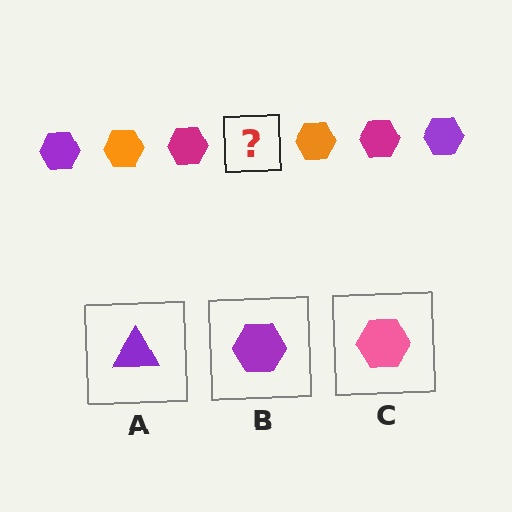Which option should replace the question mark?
Option B.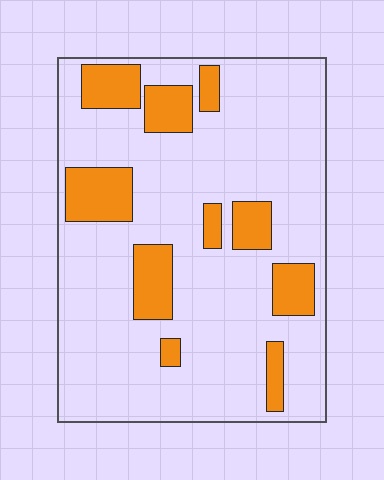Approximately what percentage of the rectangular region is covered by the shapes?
Approximately 20%.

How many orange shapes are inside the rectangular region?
10.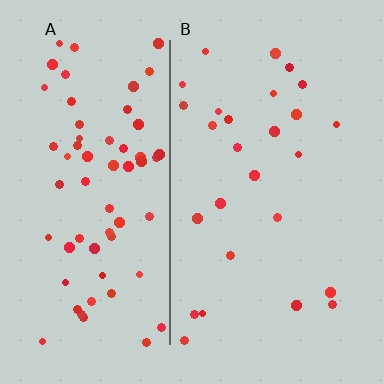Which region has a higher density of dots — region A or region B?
A (the left).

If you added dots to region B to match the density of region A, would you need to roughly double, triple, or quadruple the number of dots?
Approximately double.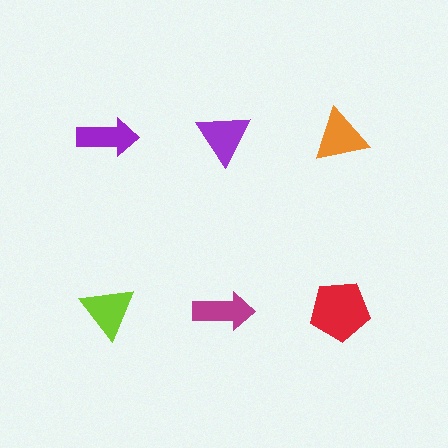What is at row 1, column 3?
An orange triangle.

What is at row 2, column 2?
A magenta arrow.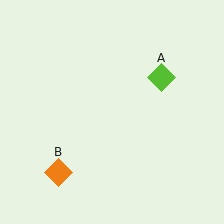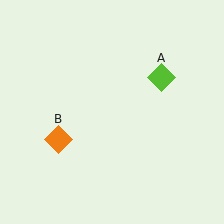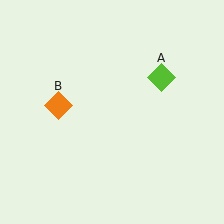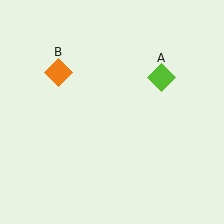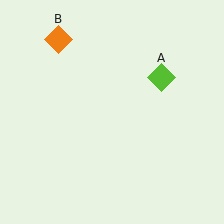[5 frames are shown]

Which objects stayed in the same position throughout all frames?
Lime diamond (object A) remained stationary.